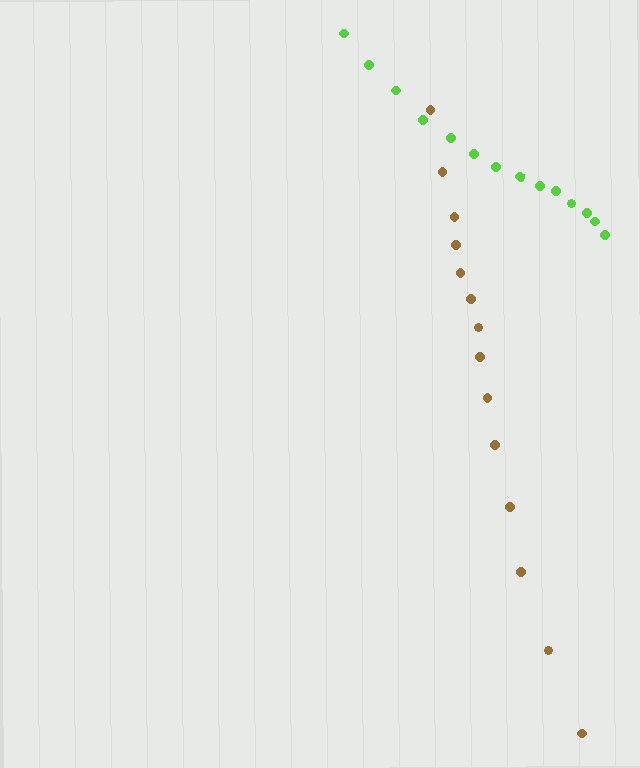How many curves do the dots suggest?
There are 2 distinct paths.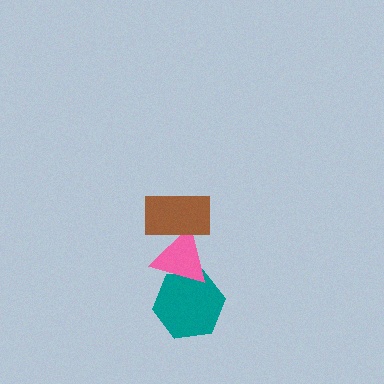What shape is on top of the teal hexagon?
The pink triangle is on top of the teal hexagon.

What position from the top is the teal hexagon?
The teal hexagon is 3rd from the top.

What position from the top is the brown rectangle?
The brown rectangle is 1st from the top.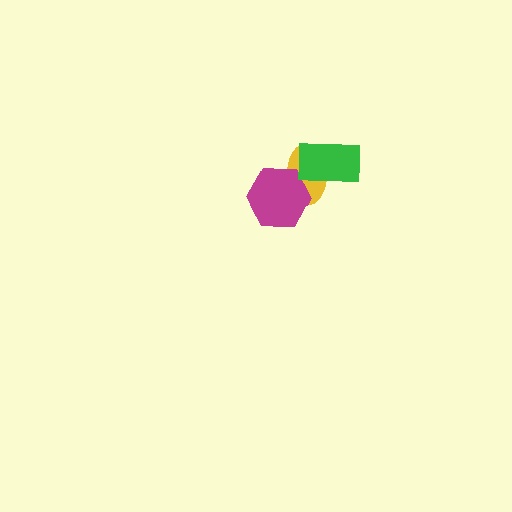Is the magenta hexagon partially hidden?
No, no other shape covers it.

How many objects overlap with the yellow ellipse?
2 objects overlap with the yellow ellipse.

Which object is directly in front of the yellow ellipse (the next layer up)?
The magenta hexagon is directly in front of the yellow ellipse.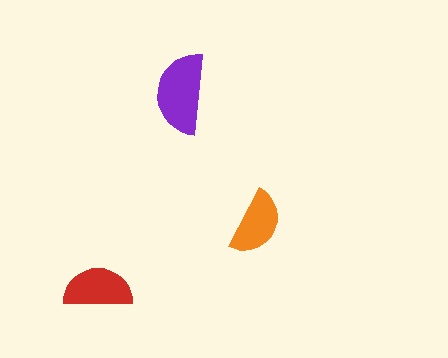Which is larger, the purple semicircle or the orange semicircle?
The purple one.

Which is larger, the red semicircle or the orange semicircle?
The red one.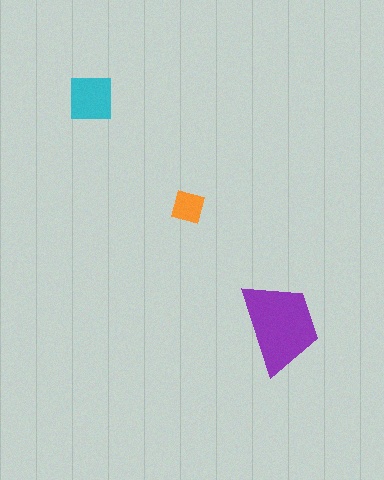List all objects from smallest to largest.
The orange square, the cyan square, the purple trapezoid.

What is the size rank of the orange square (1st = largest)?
3rd.